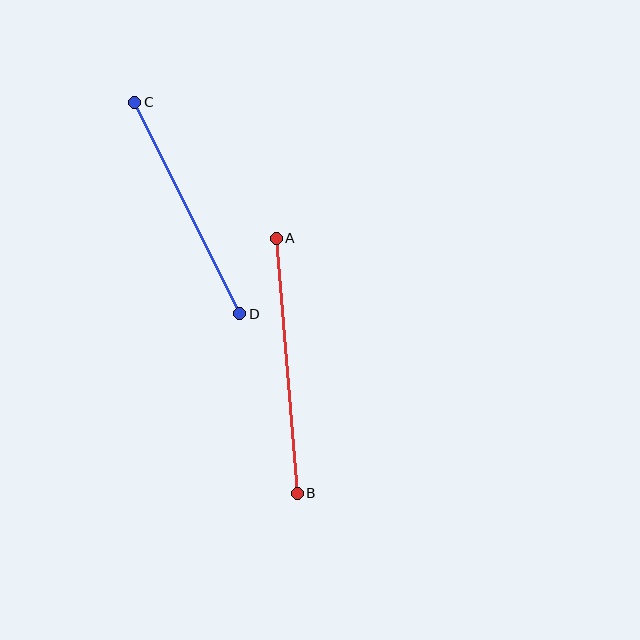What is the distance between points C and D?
The distance is approximately 236 pixels.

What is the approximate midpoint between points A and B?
The midpoint is at approximately (287, 366) pixels.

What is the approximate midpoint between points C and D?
The midpoint is at approximately (187, 208) pixels.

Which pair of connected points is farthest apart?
Points A and B are farthest apart.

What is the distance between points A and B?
The distance is approximately 256 pixels.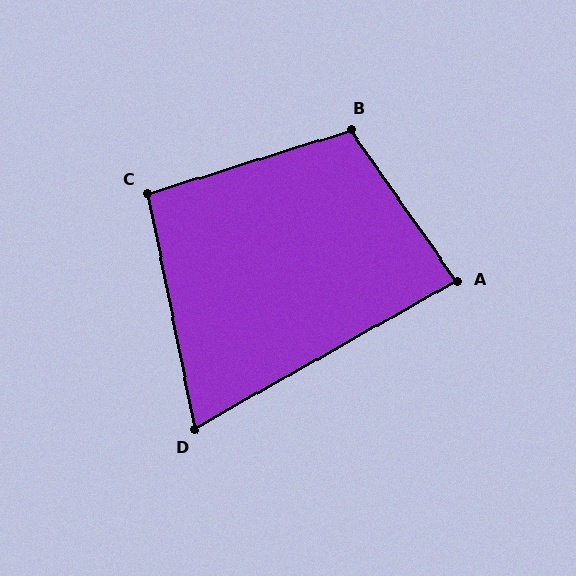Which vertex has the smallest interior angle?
D, at approximately 72 degrees.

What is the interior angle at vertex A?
Approximately 84 degrees (acute).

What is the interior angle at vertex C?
Approximately 96 degrees (obtuse).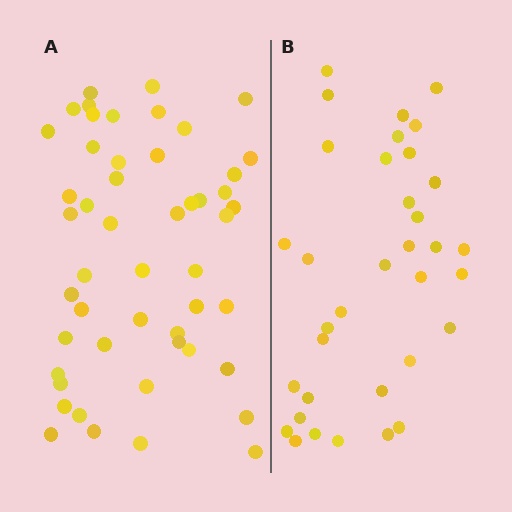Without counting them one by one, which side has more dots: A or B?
Region A (the left region) has more dots.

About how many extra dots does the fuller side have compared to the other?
Region A has approximately 15 more dots than region B.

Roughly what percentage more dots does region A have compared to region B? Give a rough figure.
About 45% more.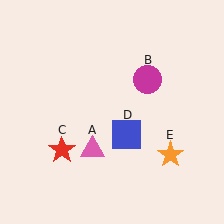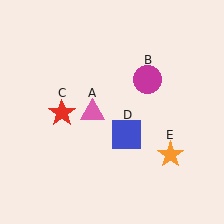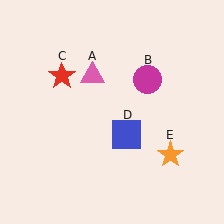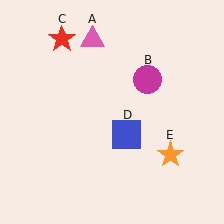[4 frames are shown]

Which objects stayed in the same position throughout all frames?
Magenta circle (object B) and blue square (object D) and orange star (object E) remained stationary.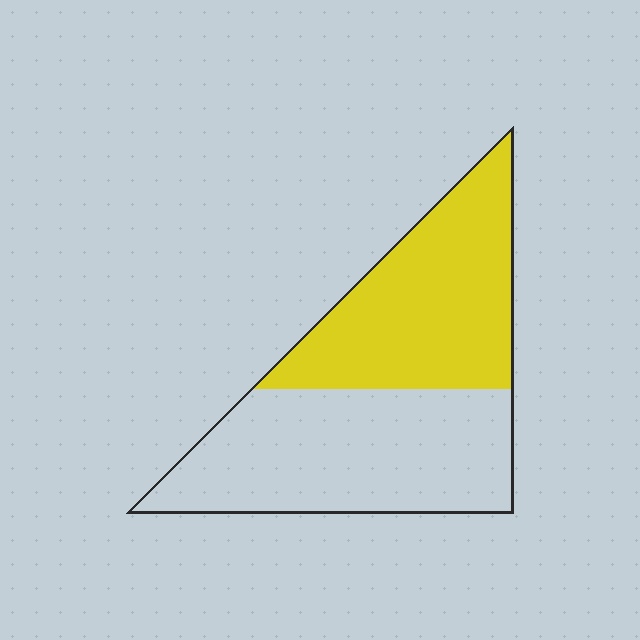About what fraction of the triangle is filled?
About one half (1/2).